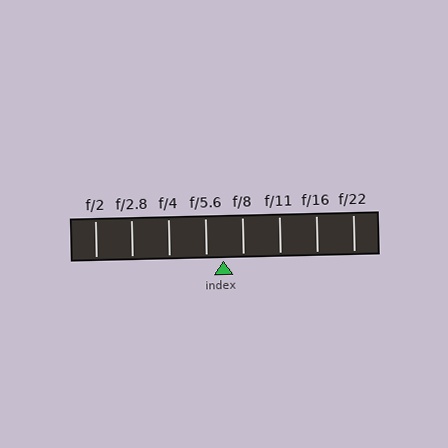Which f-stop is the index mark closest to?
The index mark is closest to f/5.6.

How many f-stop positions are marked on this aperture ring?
There are 8 f-stop positions marked.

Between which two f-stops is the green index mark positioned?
The index mark is between f/5.6 and f/8.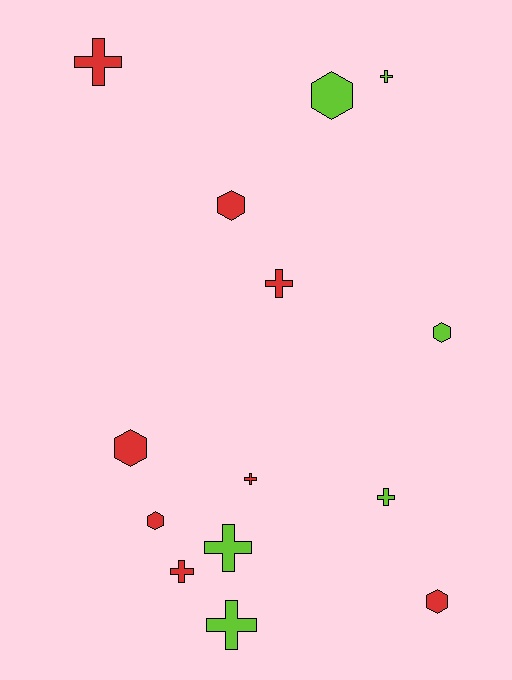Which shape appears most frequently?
Cross, with 8 objects.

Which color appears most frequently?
Red, with 8 objects.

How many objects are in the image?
There are 14 objects.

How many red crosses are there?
There are 4 red crosses.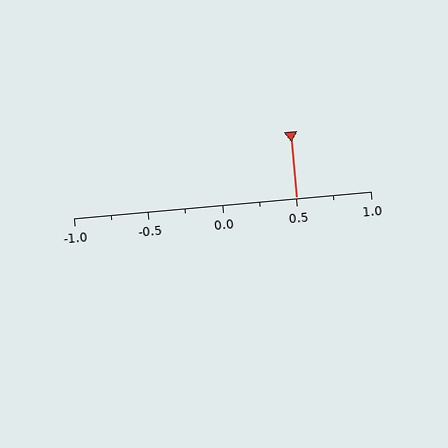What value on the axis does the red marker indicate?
The marker indicates approximately 0.5.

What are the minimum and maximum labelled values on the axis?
The axis runs from -1.0 to 1.0.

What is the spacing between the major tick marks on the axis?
The major ticks are spaced 0.5 apart.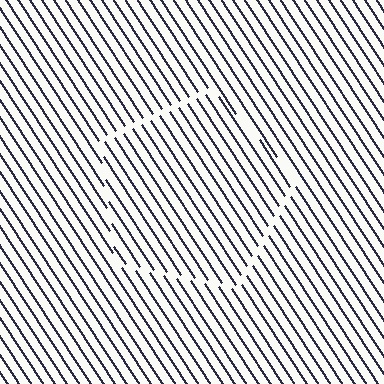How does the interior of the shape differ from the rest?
The interior of the shape contains the same grating, shifted by half a period — the contour is defined by the phase discontinuity where line-ends from the inner and outer gratings abut.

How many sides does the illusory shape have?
5 sides — the line-ends trace a pentagon.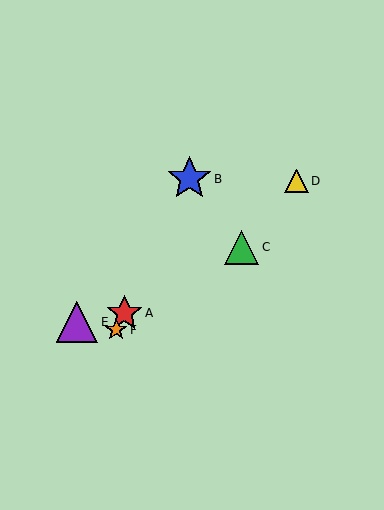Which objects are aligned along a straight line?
Objects A, B, F are aligned along a straight line.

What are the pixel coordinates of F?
Object F is at (116, 330).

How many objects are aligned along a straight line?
3 objects (A, B, F) are aligned along a straight line.